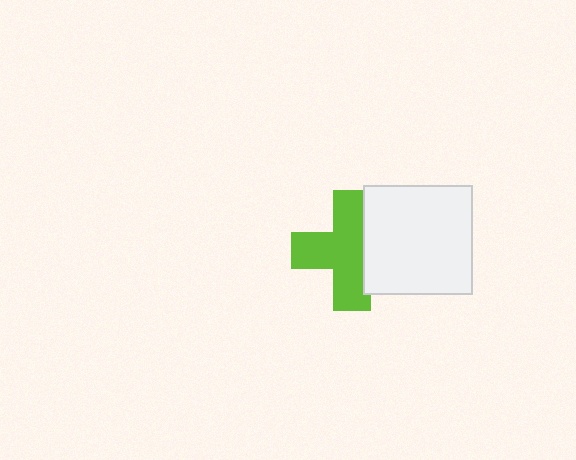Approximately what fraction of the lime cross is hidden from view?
Roughly 31% of the lime cross is hidden behind the white square.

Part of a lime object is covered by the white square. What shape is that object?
It is a cross.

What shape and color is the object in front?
The object in front is a white square.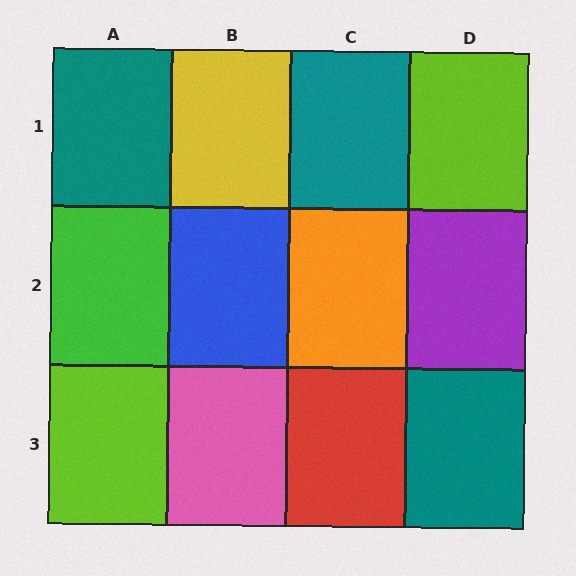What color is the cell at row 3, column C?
Red.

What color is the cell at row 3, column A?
Lime.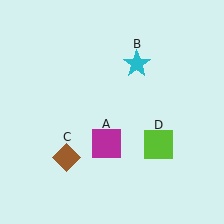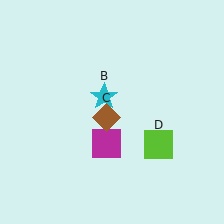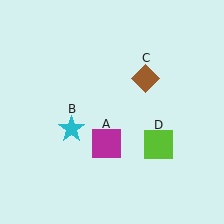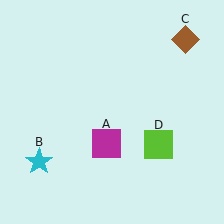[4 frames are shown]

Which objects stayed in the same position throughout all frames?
Magenta square (object A) and lime square (object D) remained stationary.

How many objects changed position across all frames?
2 objects changed position: cyan star (object B), brown diamond (object C).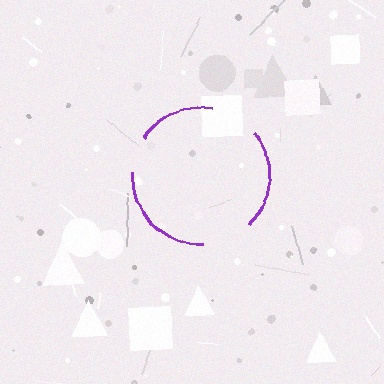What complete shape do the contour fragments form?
The contour fragments form a circle.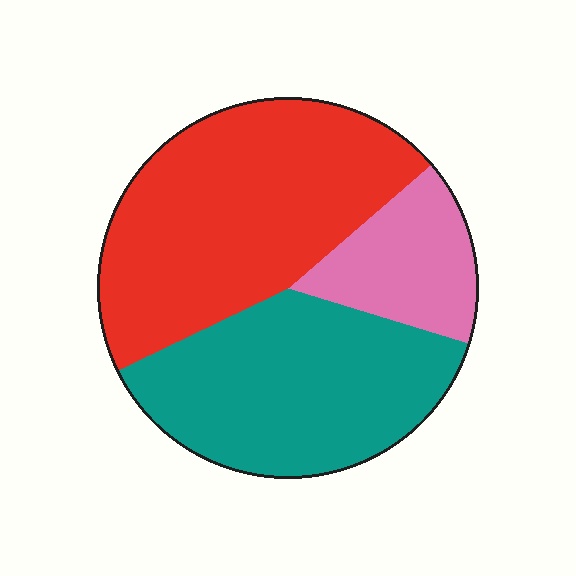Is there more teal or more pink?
Teal.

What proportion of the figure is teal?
Teal covers about 40% of the figure.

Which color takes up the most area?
Red, at roughly 45%.